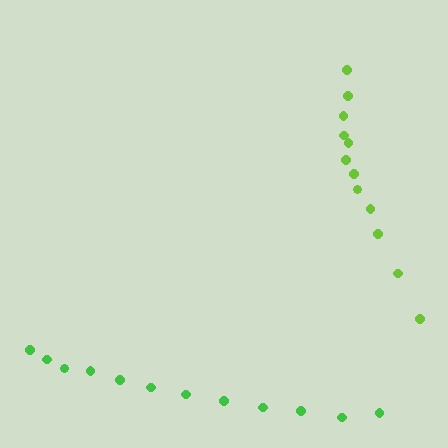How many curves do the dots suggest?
There are 2 distinct paths.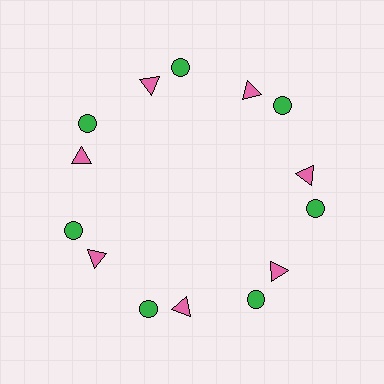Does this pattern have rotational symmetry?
Yes, this pattern has 7-fold rotational symmetry. It looks the same after rotating 51 degrees around the center.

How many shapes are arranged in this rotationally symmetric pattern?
There are 14 shapes, arranged in 7 groups of 2.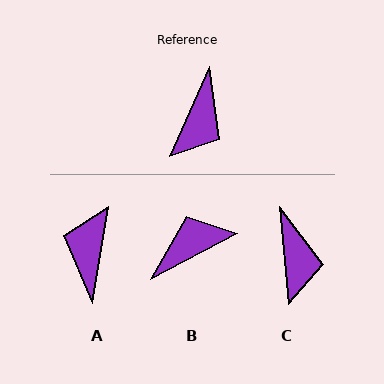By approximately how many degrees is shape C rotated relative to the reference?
Approximately 29 degrees counter-clockwise.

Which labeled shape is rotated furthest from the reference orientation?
A, about 165 degrees away.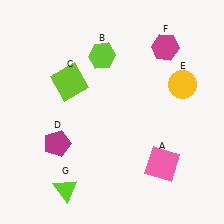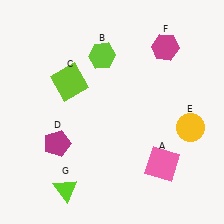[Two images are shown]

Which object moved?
The yellow circle (E) moved down.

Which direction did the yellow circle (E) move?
The yellow circle (E) moved down.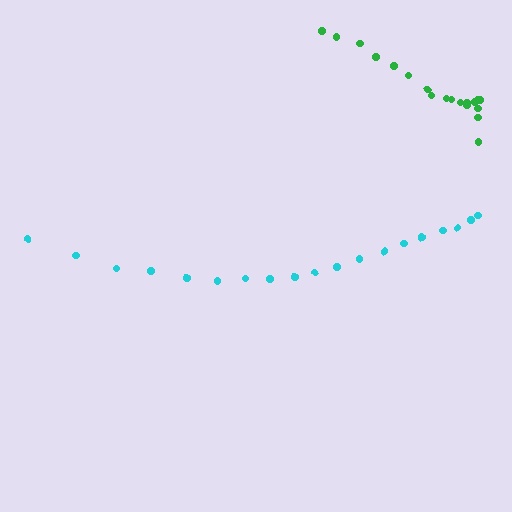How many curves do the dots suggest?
There are 2 distinct paths.